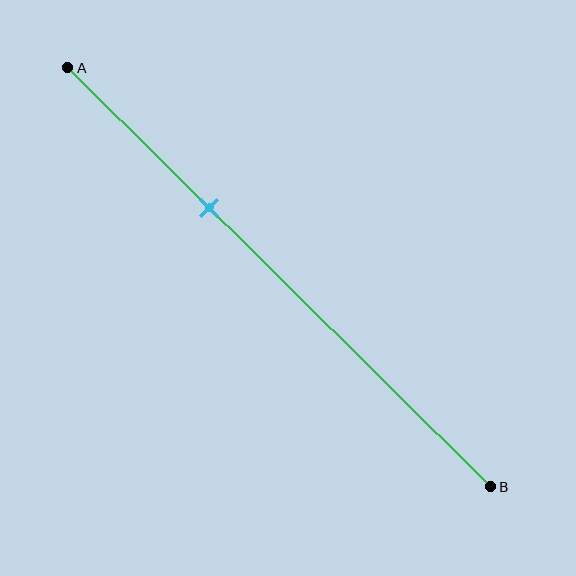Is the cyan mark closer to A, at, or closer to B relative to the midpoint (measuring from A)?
The cyan mark is closer to point A than the midpoint of segment AB.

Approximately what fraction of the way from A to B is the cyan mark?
The cyan mark is approximately 35% of the way from A to B.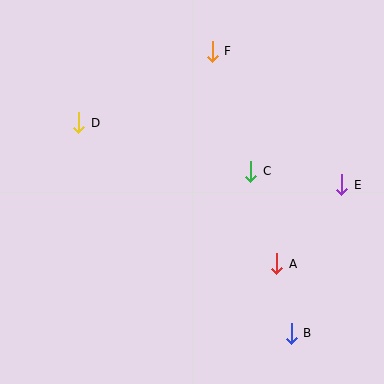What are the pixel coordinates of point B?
Point B is at (291, 333).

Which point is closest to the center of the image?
Point C at (251, 171) is closest to the center.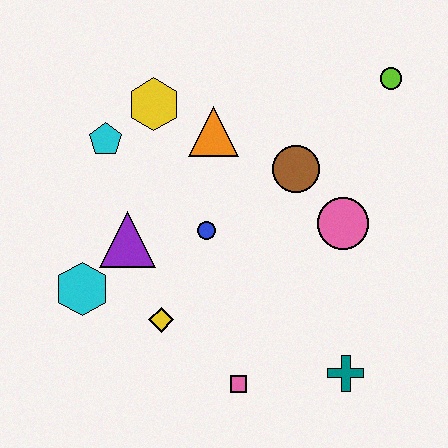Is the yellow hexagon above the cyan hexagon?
Yes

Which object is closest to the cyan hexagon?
The purple triangle is closest to the cyan hexagon.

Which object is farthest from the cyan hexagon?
The lime circle is farthest from the cyan hexagon.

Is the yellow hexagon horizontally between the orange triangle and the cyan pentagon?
Yes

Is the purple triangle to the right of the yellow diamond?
No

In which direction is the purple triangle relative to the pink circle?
The purple triangle is to the left of the pink circle.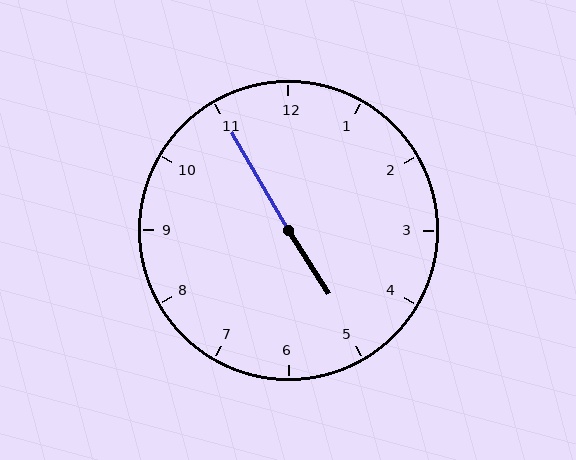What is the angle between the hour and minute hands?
Approximately 178 degrees.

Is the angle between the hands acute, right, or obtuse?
It is obtuse.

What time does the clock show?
4:55.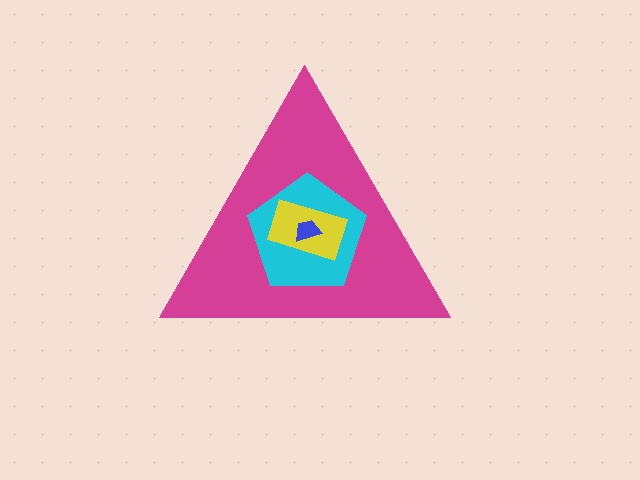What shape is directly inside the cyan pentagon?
The yellow rectangle.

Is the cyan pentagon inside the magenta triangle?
Yes.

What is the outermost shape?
The magenta triangle.